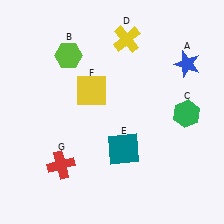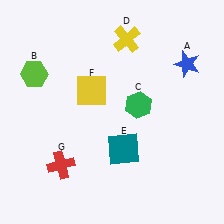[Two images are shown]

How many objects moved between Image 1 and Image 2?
2 objects moved between the two images.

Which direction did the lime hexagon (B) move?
The lime hexagon (B) moved left.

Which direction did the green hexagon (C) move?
The green hexagon (C) moved left.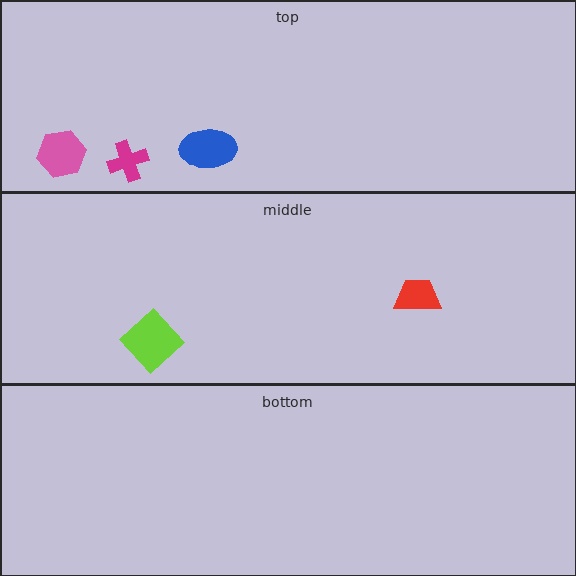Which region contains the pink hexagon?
The top region.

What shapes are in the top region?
The magenta cross, the pink hexagon, the blue ellipse.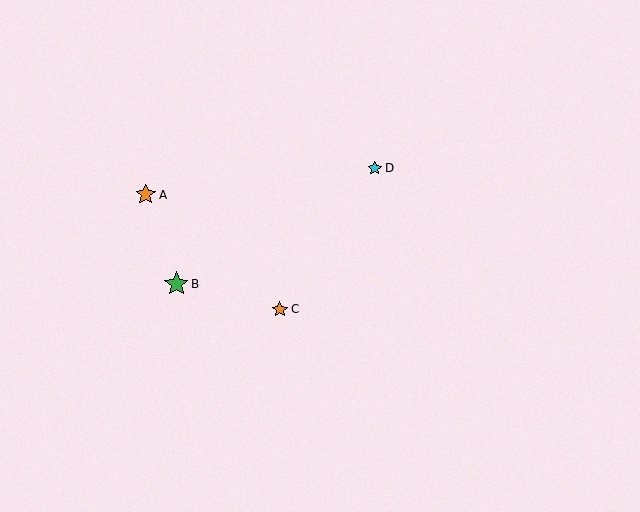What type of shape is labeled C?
Shape C is an orange star.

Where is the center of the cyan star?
The center of the cyan star is at (375, 168).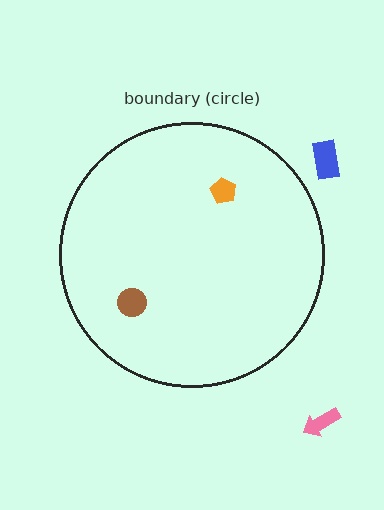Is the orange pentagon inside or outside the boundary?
Inside.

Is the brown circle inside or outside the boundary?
Inside.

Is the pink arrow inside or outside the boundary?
Outside.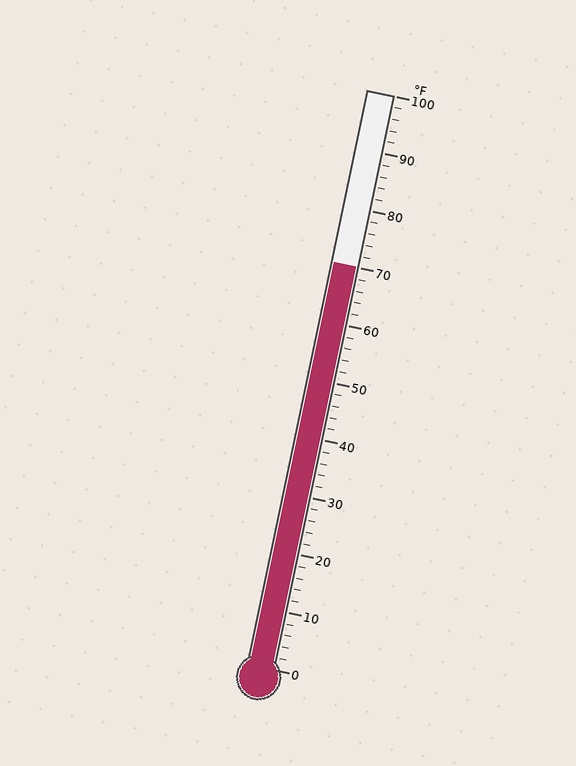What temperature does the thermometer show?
The thermometer shows approximately 70°F.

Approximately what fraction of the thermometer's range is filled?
The thermometer is filled to approximately 70% of its range.